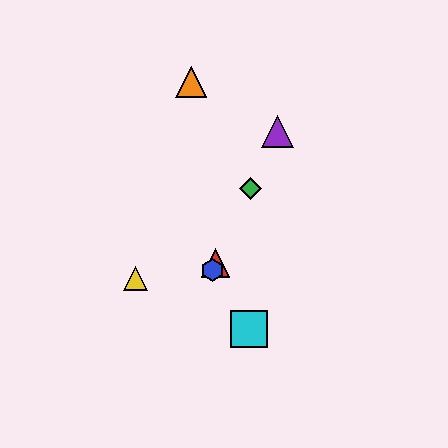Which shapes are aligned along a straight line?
The red triangle, the blue hexagon, the green diamond, the purple triangle are aligned along a straight line.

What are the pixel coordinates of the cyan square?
The cyan square is at (249, 329).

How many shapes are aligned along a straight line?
4 shapes (the red triangle, the blue hexagon, the green diamond, the purple triangle) are aligned along a straight line.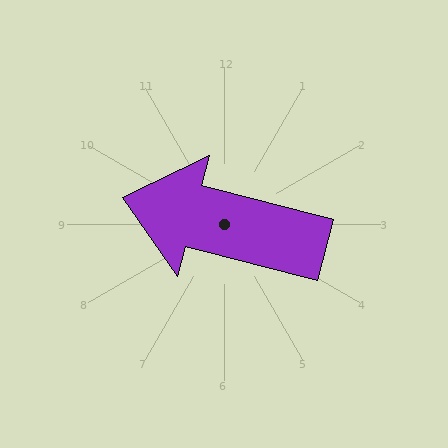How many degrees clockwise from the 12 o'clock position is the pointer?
Approximately 284 degrees.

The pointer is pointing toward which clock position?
Roughly 9 o'clock.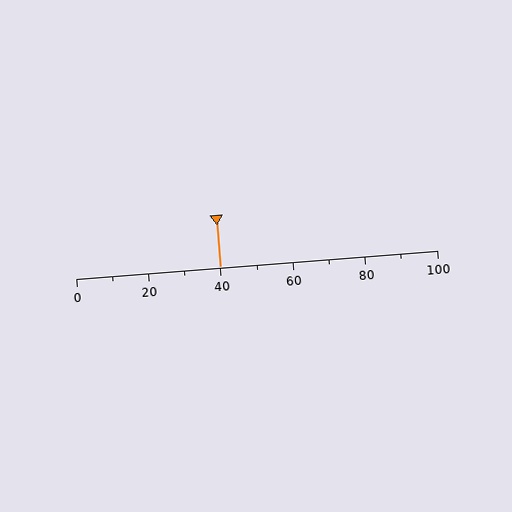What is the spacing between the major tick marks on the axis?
The major ticks are spaced 20 apart.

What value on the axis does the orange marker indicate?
The marker indicates approximately 40.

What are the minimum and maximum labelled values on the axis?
The axis runs from 0 to 100.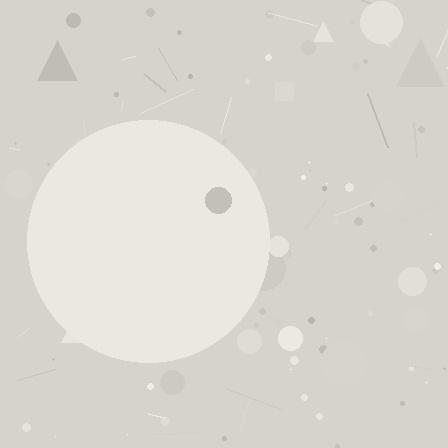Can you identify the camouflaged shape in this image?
The camouflaged shape is a circle.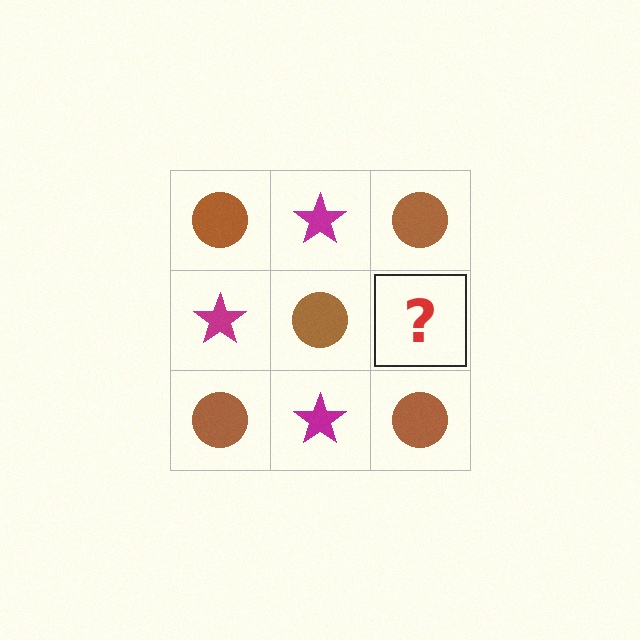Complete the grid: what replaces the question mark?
The question mark should be replaced with a magenta star.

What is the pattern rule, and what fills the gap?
The rule is that it alternates brown circle and magenta star in a checkerboard pattern. The gap should be filled with a magenta star.